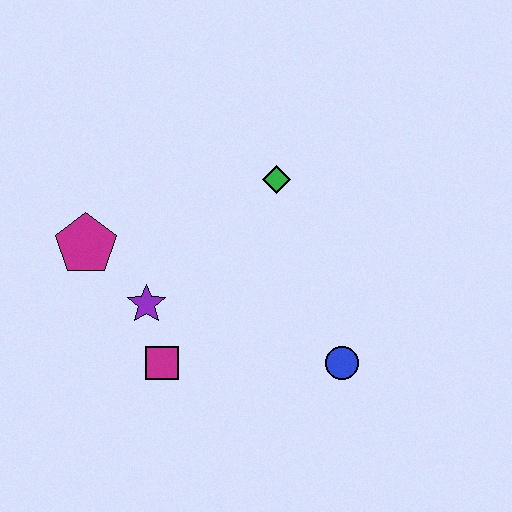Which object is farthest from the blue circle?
The magenta pentagon is farthest from the blue circle.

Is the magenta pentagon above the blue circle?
Yes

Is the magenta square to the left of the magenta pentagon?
No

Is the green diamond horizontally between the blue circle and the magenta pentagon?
Yes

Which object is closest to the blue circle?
The magenta square is closest to the blue circle.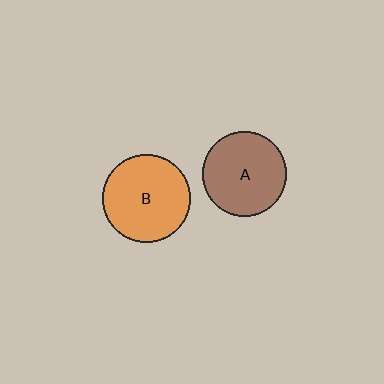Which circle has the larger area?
Circle B (orange).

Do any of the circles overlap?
No, none of the circles overlap.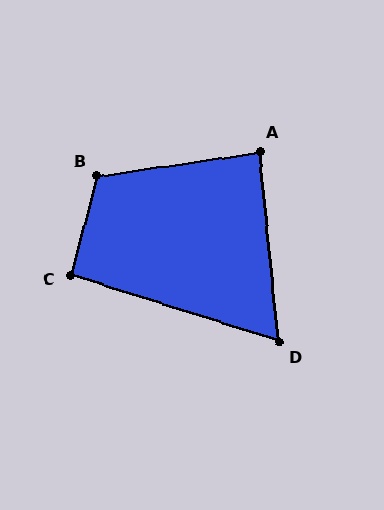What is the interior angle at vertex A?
Approximately 87 degrees (approximately right).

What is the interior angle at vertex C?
Approximately 93 degrees (approximately right).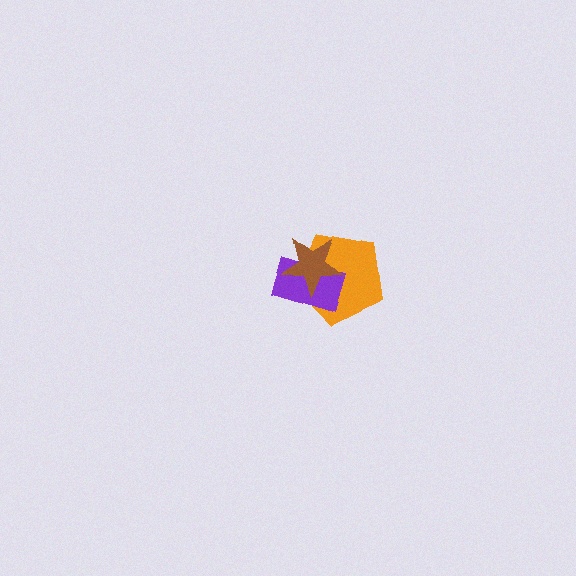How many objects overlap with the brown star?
2 objects overlap with the brown star.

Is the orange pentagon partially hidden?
Yes, it is partially covered by another shape.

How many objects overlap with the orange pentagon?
2 objects overlap with the orange pentagon.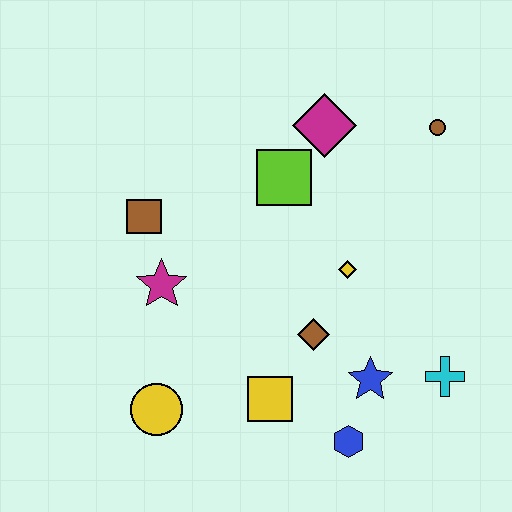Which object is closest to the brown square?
The magenta star is closest to the brown square.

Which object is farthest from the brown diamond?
The brown circle is farthest from the brown diamond.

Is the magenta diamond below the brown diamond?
No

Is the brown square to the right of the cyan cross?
No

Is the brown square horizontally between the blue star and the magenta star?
No